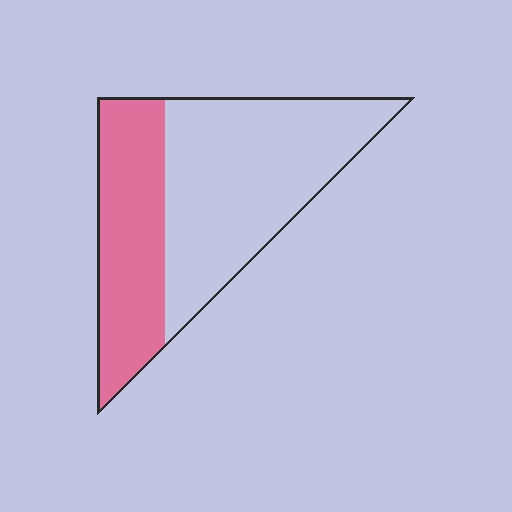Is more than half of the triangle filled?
No.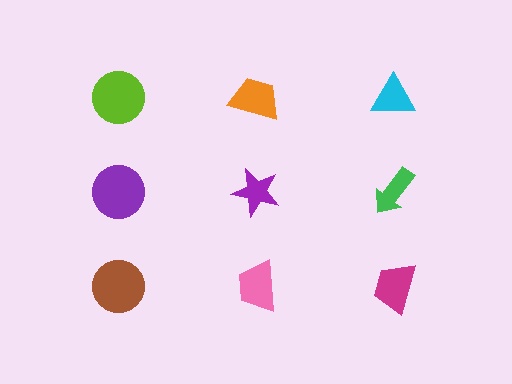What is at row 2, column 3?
A green arrow.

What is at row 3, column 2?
A pink trapezoid.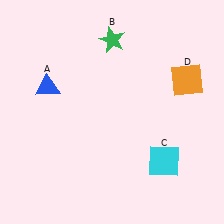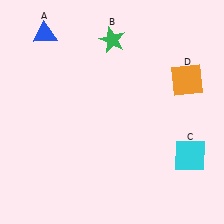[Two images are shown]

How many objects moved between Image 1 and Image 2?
2 objects moved between the two images.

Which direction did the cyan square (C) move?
The cyan square (C) moved right.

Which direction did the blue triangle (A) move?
The blue triangle (A) moved up.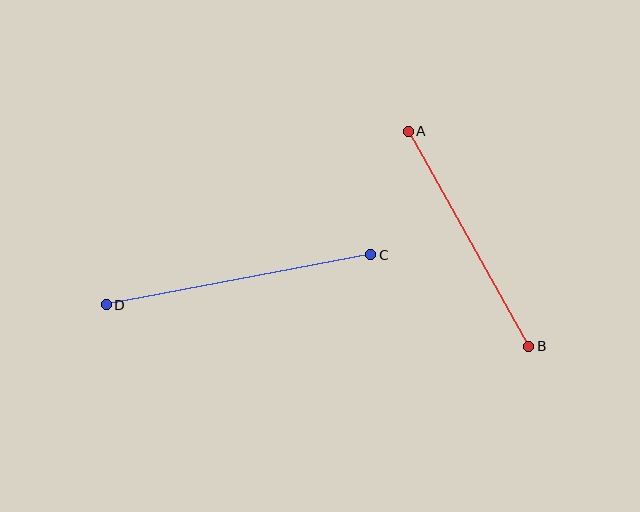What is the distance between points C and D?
The distance is approximately 269 pixels.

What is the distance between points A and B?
The distance is approximately 246 pixels.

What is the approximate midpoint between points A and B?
The midpoint is at approximately (468, 239) pixels.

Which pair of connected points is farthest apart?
Points C and D are farthest apart.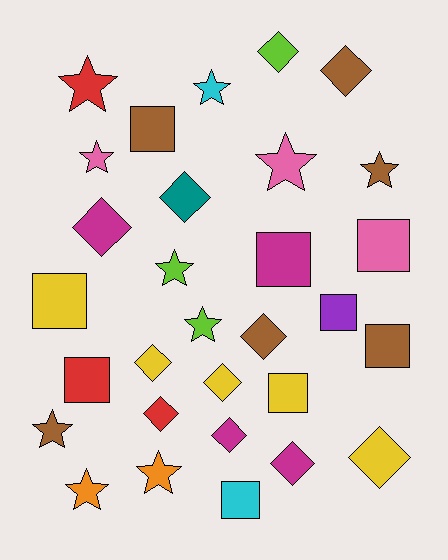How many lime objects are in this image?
There are 3 lime objects.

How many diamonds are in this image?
There are 11 diamonds.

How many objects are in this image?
There are 30 objects.